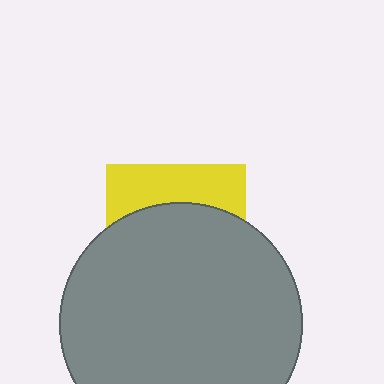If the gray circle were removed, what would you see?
You would see the complete yellow square.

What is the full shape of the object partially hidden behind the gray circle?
The partially hidden object is a yellow square.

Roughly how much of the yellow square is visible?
A small part of it is visible (roughly 33%).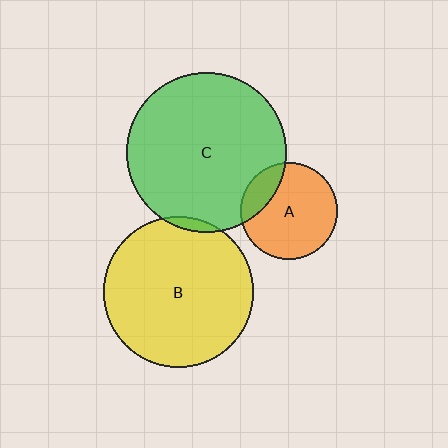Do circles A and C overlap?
Yes.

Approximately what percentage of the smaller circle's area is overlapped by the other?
Approximately 20%.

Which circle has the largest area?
Circle C (green).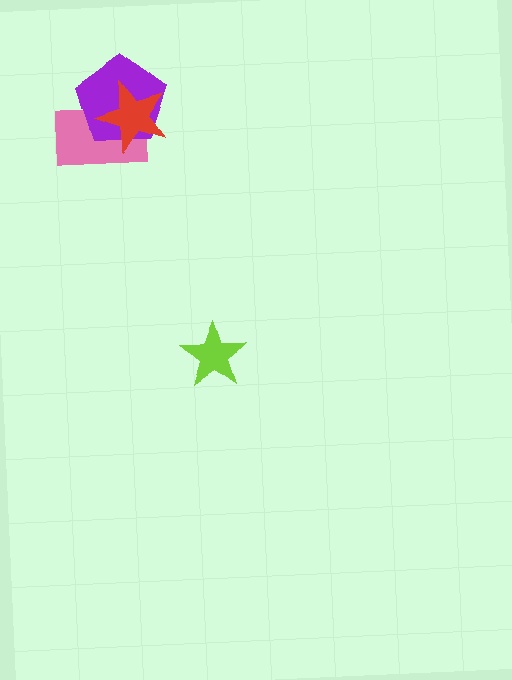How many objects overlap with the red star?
2 objects overlap with the red star.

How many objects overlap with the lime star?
0 objects overlap with the lime star.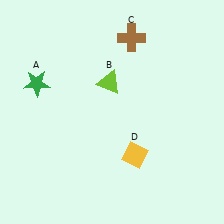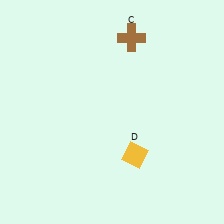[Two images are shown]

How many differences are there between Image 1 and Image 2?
There are 2 differences between the two images.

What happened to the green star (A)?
The green star (A) was removed in Image 2. It was in the top-left area of Image 1.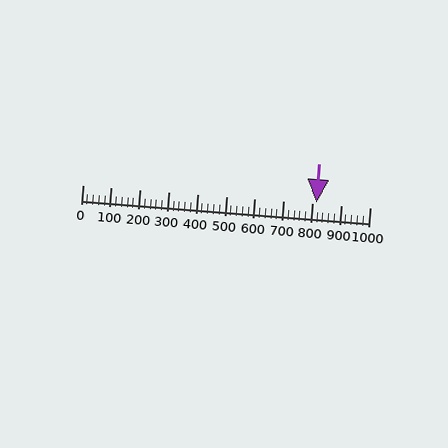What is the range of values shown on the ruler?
The ruler shows values from 0 to 1000.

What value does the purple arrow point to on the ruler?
The purple arrow points to approximately 814.